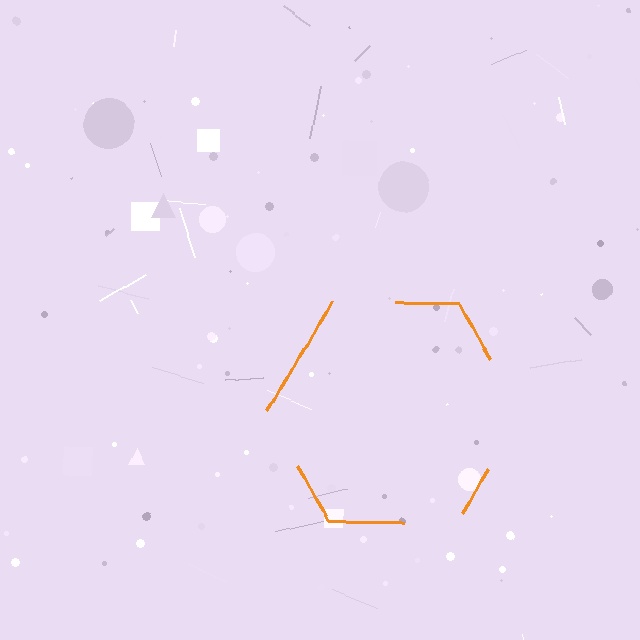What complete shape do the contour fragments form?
The contour fragments form a hexagon.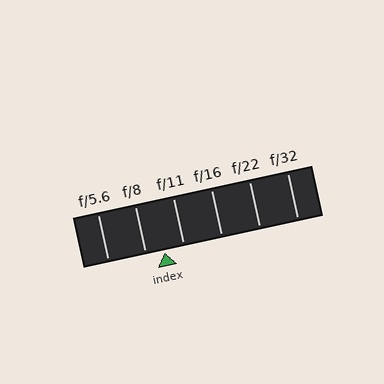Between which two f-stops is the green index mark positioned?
The index mark is between f/8 and f/11.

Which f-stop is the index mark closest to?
The index mark is closest to f/8.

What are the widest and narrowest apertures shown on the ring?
The widest aperture shown is f/5.6 and the narrowest is f/32.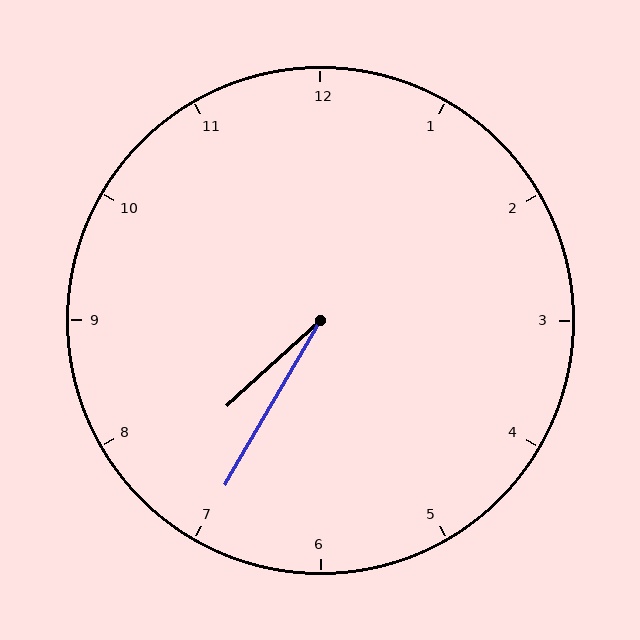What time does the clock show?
7:35.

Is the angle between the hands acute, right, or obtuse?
It is acute.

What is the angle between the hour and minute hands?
Approximately 18 degrees.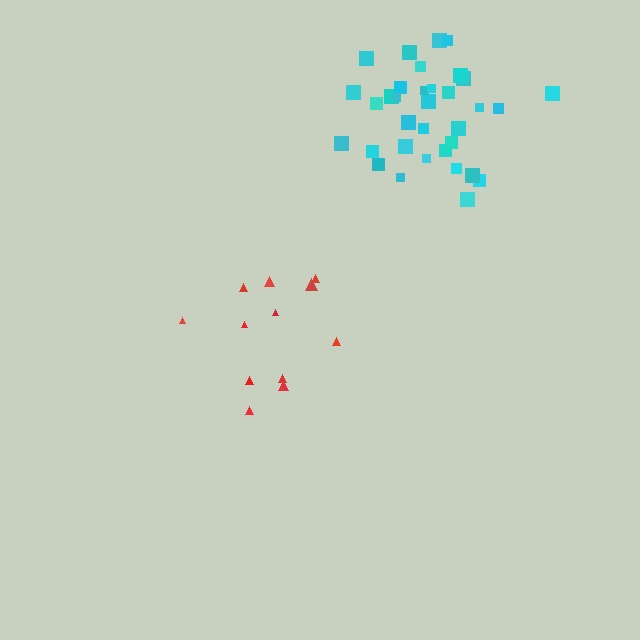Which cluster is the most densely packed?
Cyan.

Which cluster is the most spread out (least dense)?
Red.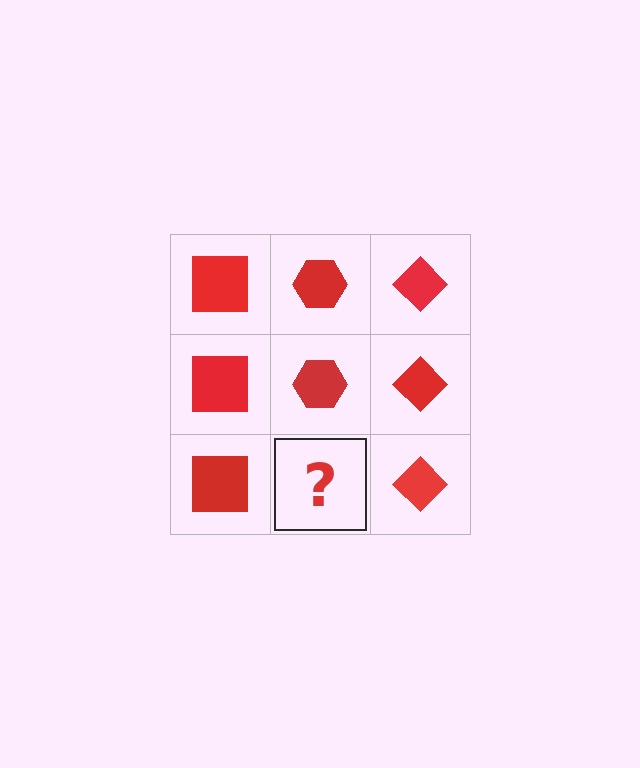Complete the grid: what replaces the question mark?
The question mark should be replaced with a red hexagon.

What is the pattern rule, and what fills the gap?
The rule is that each column has a consistent shape. The gap should be filled with a red hexagon.